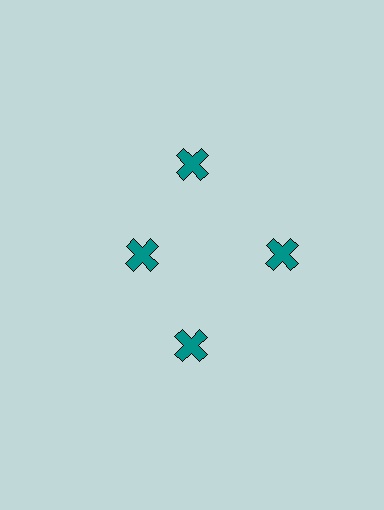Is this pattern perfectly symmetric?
No. The 4 teal crosses are arranged in a ring, but one element near the 9 o'clock position is pulled inward toward the center, breaking the 4-fold rotational symmetry.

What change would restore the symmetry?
The symmetry would be restored by moving it outward, back onto the ring so that all 4 crosses sit at equal angles and equal distance from the center.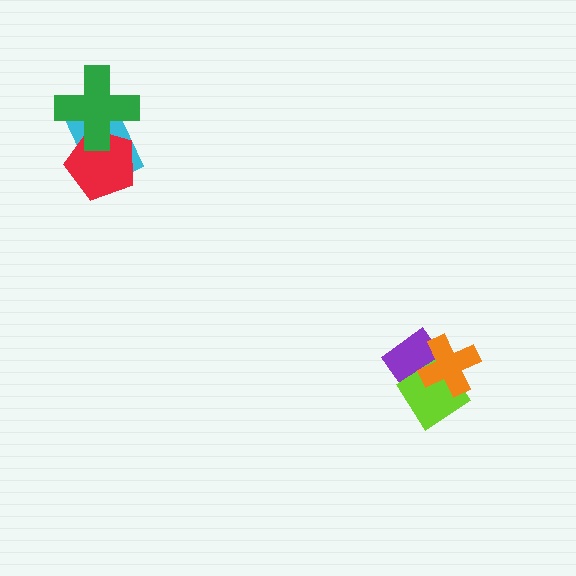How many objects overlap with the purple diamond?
2 objects overlap with the purple diamond.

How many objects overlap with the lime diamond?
2 objects overlap with the lime diamond.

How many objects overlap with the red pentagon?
2 objects overlap with the red pentagon.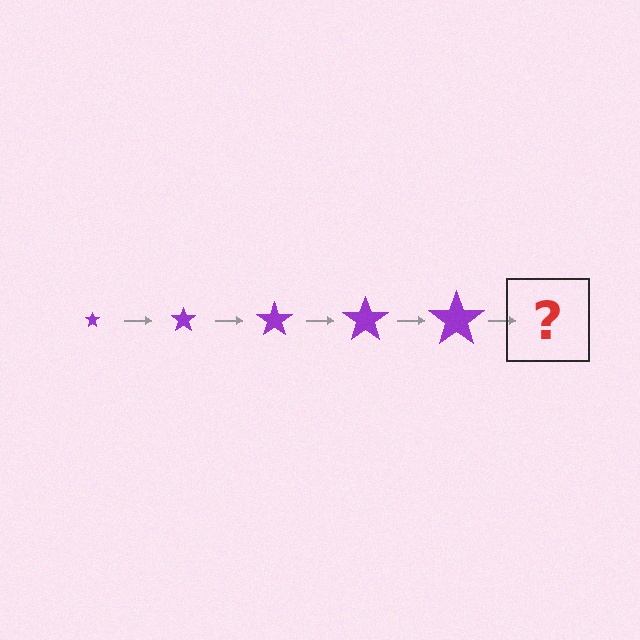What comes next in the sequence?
The next element should be a purple star, larger than the previous one.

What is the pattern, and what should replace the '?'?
The pattern is that the star gets progressively larger each step. The '?' should be a purple star, larger than the previous one.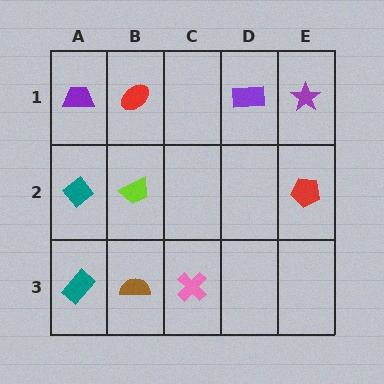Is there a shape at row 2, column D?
No, that cell is empty.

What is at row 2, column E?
A red pentagon.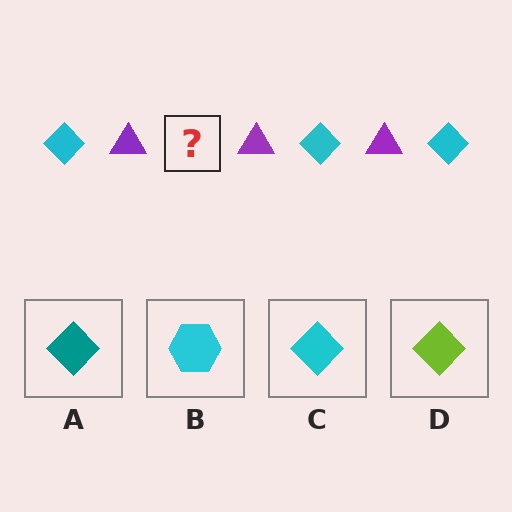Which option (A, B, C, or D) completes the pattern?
C.